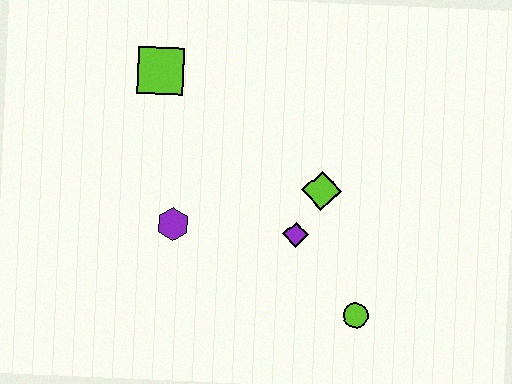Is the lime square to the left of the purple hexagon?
Yes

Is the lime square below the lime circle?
No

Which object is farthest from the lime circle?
The lime square is farthest from the lime circle.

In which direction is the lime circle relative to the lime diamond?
The lime circle is below the lime diamond.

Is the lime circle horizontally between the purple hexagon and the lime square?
No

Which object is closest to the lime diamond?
The purple diamond is closest to the lime diamond.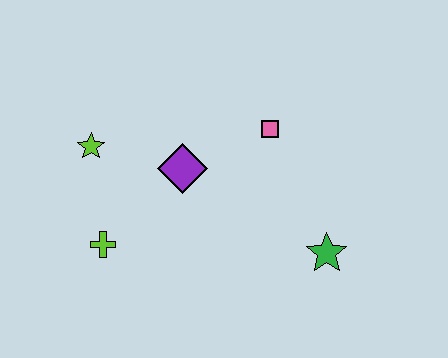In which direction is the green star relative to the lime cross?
The green star is to the right of the lime cross.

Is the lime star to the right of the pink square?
No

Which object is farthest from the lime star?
The green star is farthest from the lime star.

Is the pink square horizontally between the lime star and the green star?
Yes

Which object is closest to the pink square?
The purple diamond is closest to the pink square.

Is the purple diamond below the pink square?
Yes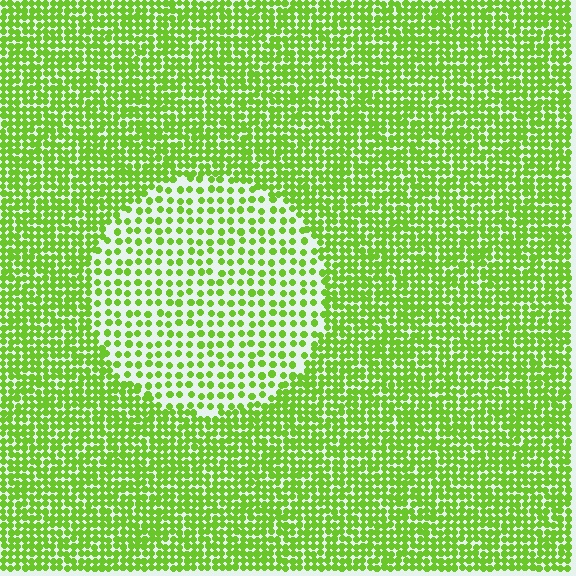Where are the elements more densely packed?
The elements are more densely packed outside the circle boundary.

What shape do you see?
I see a circle.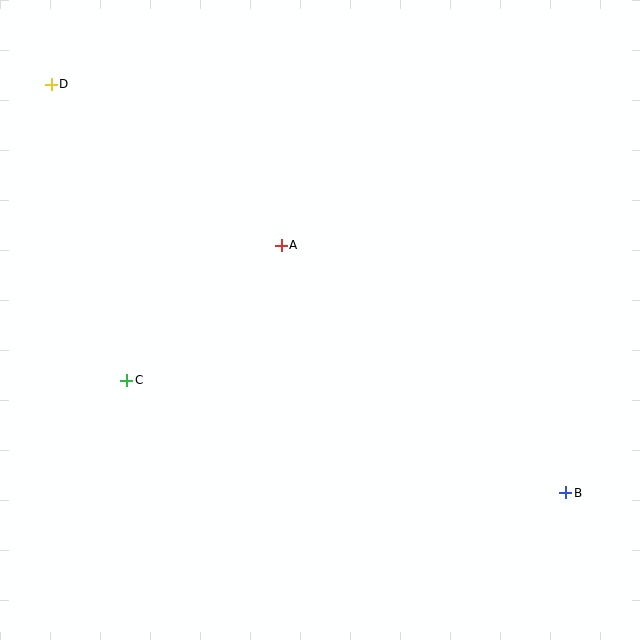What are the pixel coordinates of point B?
Point B is at (566, 493).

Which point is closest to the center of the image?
Point A at (281, 245) is closest to the center.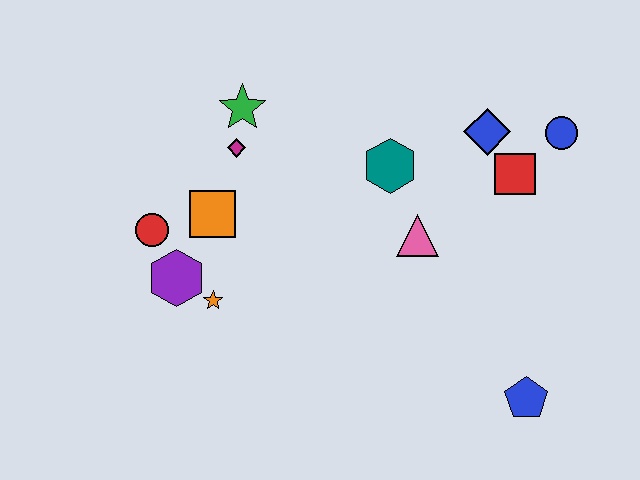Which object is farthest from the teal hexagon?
The blue pentagon is farthest from the teal hexagon.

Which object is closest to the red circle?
The purple hexagon is closest to the red circle.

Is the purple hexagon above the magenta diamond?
No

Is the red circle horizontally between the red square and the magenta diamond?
No